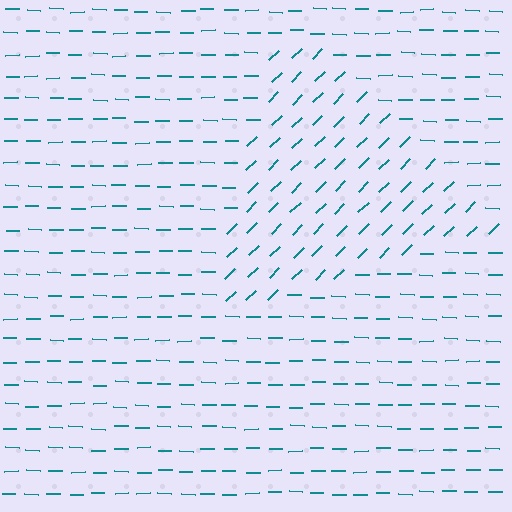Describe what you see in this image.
The image is filled with small teal line segments. A triangle region in the image has lines oriented differently from the surrounding lines, creating a visible texture boundary.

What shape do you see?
I see a triangle.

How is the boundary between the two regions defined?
The boundary is defined purely by a change in line orientation (approximately 45 degrees difference). All lines are the same color and thickness.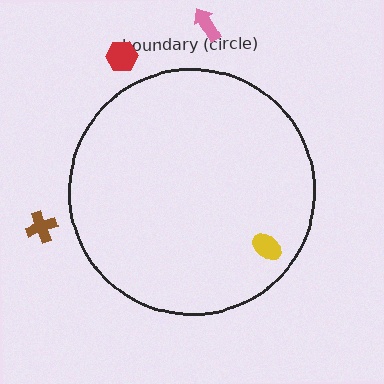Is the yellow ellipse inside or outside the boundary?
Inside.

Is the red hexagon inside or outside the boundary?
Outside.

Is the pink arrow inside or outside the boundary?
Outside.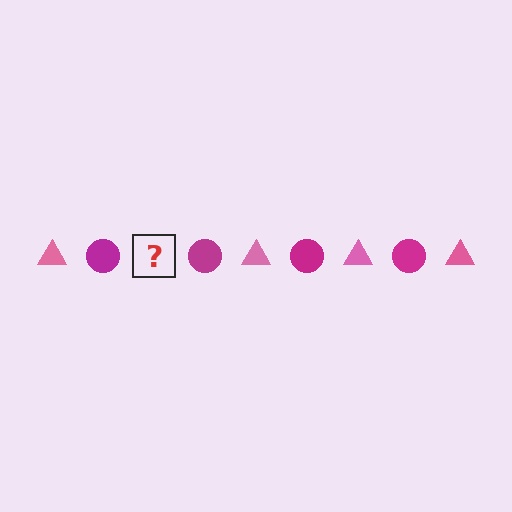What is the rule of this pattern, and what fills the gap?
The rule is that the pattern alternates between pink triangle and magenta circle. The gap should be filled with a pink triangle.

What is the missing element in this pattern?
The missing element is a pink triangle.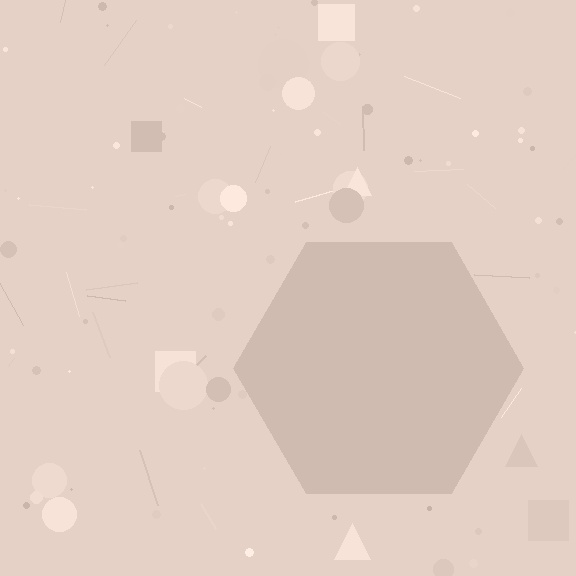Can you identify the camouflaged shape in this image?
The camouflaged shape is a hexagon.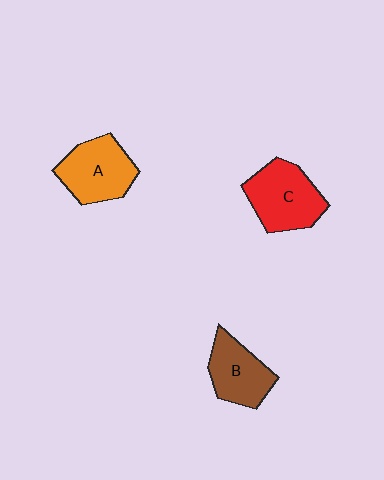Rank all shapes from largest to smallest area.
From largest to smallest: C (red), A (orange), B (brown).